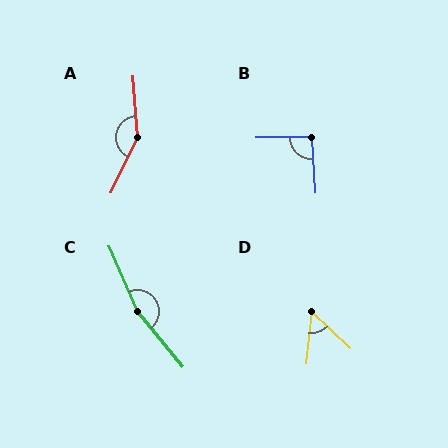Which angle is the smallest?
D, at approximately 53 degrees.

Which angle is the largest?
C, at approximately 164 degrees.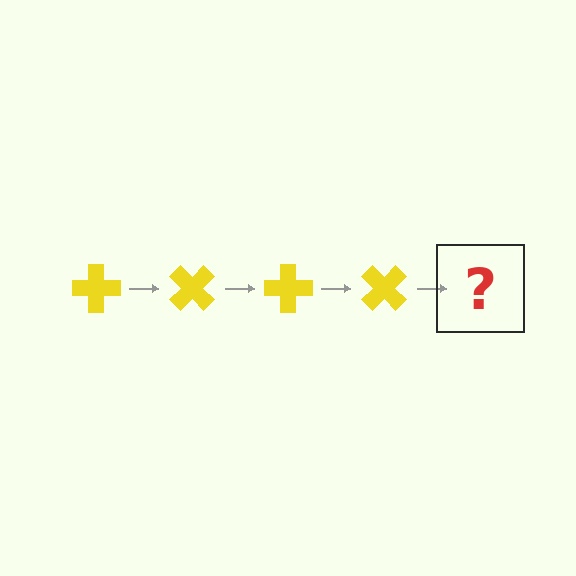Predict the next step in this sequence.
The next step is a yellow cross rotated 180 degrees.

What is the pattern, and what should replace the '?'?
The pattern is that the cross rotates 45 degrees each step. The '?' should be a yellow cross rotated 180 degrees.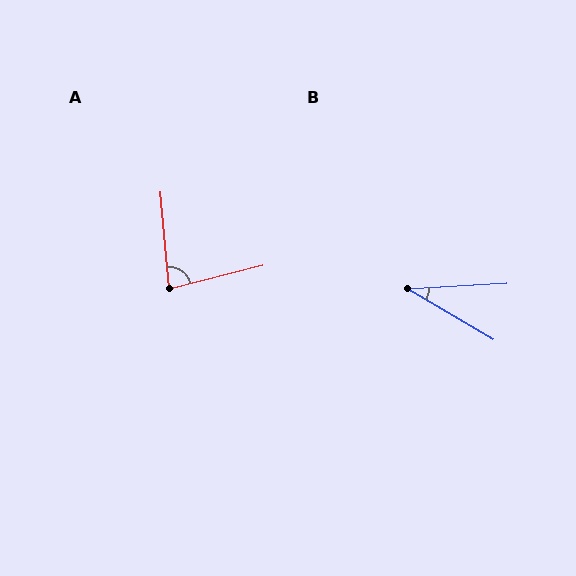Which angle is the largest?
A, at approximately 81 degrees.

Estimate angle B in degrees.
Approximately 34 degrees.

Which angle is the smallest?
B, at approximately 34 degrees.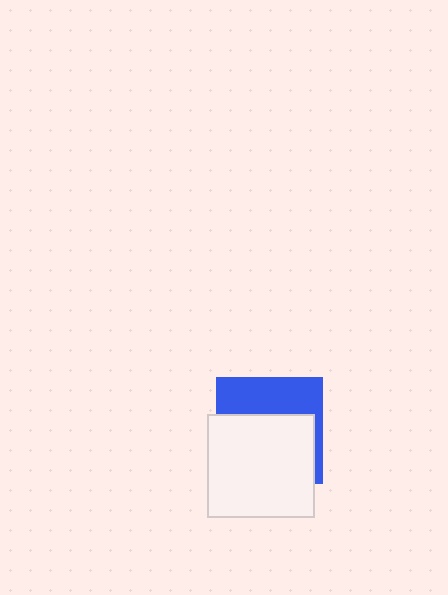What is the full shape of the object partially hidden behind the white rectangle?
The partially hidden object is a blue square.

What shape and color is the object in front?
The object in front is a white rectangle.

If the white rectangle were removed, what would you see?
You would see the complete blue square.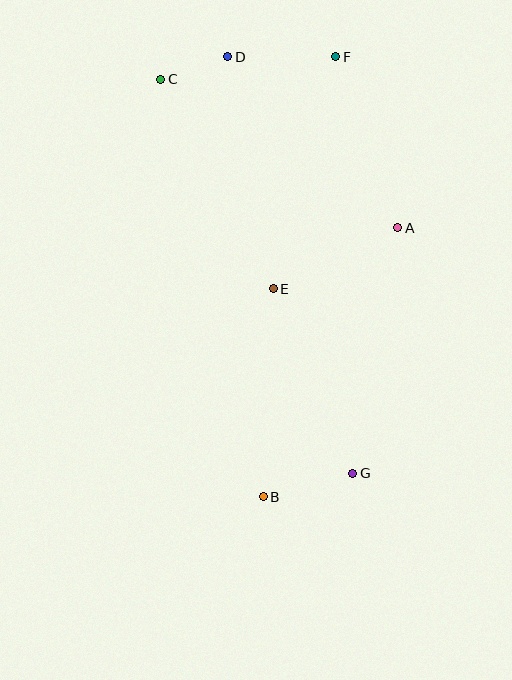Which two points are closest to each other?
Points C and D are closest to each other.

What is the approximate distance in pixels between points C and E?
The distance between C and E is approximately 238 pixels.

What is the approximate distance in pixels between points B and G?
The distance between B and G is approximately 93 pixels.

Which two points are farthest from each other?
Points B and F are farthest from each other.